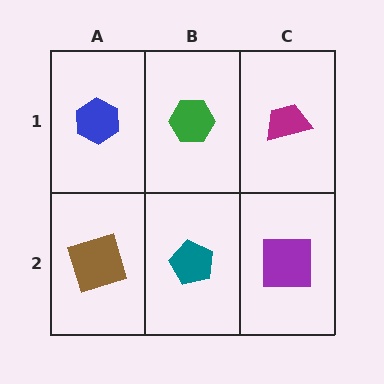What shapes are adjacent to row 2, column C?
A magenta trapezoid (row 1, column C), a teal pentagon (row 2, column B).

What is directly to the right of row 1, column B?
A magenta trapezoid.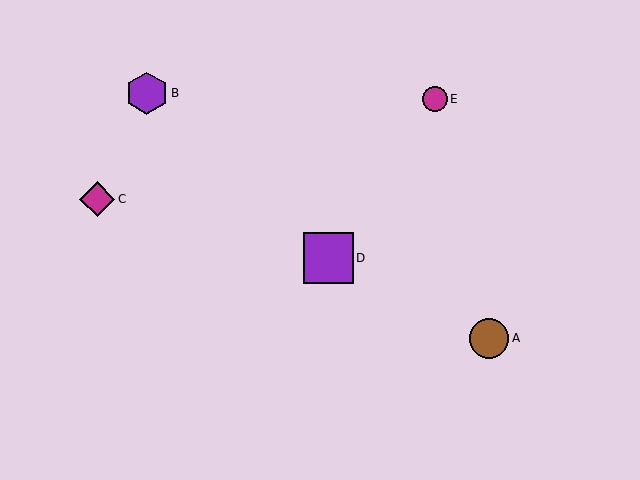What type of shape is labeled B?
Shape B is a purple hexagon.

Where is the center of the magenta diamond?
The center of the magenta diamond is at (97, 199).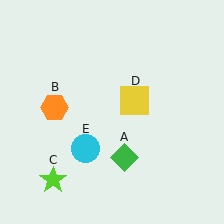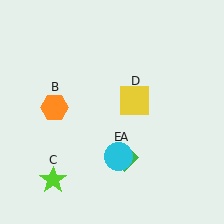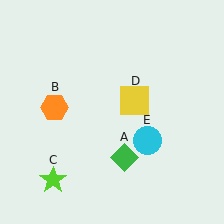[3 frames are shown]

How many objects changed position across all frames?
1 object changed position: cyan circle (object E).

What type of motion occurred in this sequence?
The cyan circle (object E) rotated counterclockwise around the center of the scene.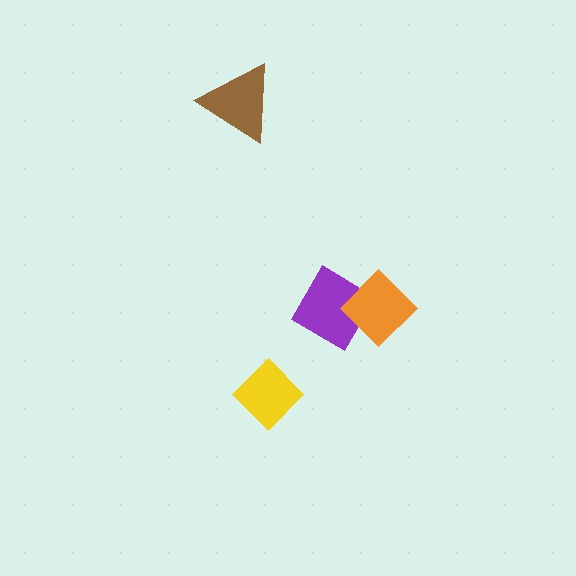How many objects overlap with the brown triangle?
0 objects overlap with the brown triangle.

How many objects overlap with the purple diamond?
1 object overlaps with the purple diamond.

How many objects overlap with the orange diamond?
1 object overlaps with the orange diamond.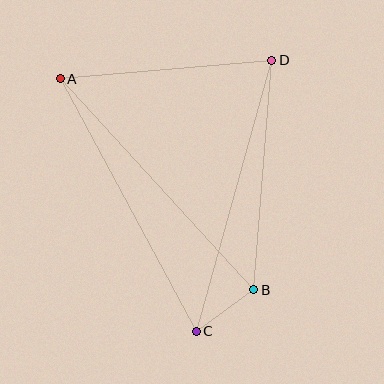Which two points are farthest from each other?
Points A and C are farthest from each other.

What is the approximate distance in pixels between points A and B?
The distance between A and B is approximately 287 pixels.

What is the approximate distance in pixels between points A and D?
The distance between A and D is approximately 212 pixels.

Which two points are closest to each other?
Points B and C are closest to each other.